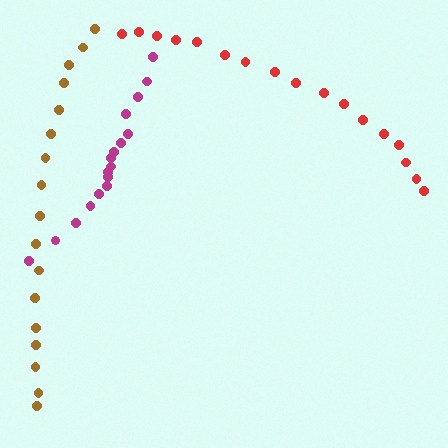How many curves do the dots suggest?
There are 3 distinct paths.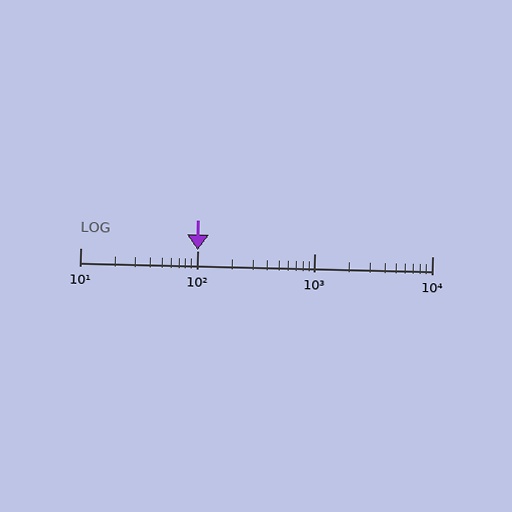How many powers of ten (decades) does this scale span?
The scale spans 3 decades, from 10 to 10000.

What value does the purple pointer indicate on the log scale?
The pointer indicates approximately 100.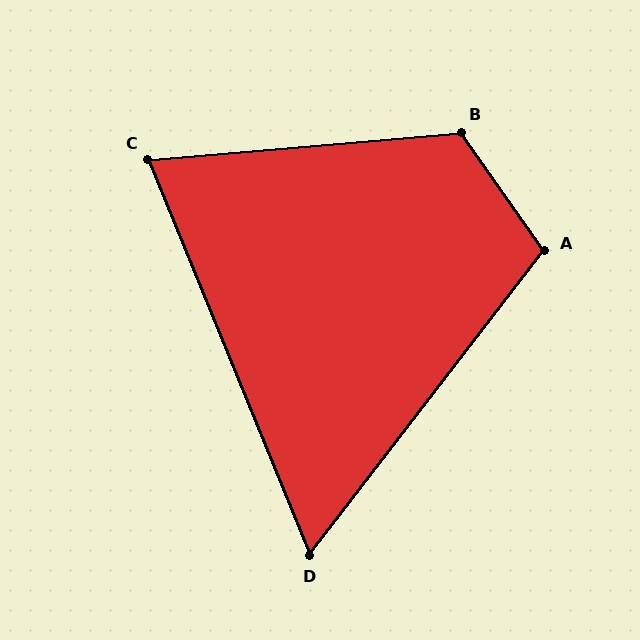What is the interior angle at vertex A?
Approximately 107 degrees (obtuse).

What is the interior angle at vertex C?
Approximately 73 degrees (acute).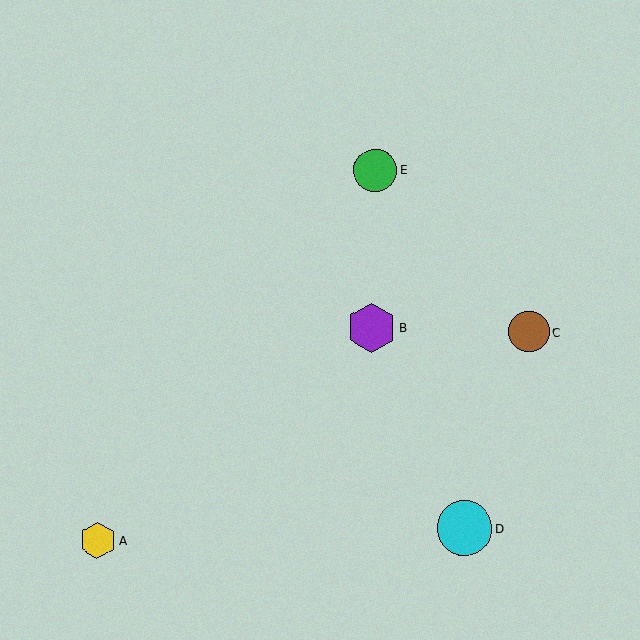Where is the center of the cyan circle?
The center of the cyan circle is at (465, 528).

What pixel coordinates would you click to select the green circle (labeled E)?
Click at (375, 170) to select the green circle E.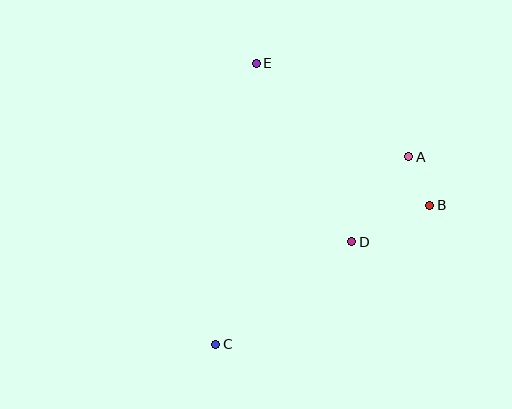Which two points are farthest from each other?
Points C and E are farthest from each other.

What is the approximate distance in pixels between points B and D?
The distance between B and D is approximately 86 pixels.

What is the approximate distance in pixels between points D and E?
The distance between D and E is approximately 203 pixels.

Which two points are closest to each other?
Points A and B are closest to each other.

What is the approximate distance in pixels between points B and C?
The distance between B and C is approximately 255 pixels.